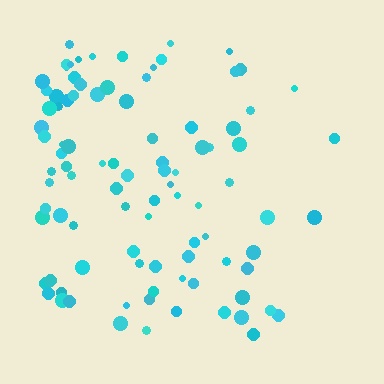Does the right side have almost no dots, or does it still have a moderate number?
Still a moderate number, just noticeably fewer than the left.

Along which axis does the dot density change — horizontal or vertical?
Horizontal.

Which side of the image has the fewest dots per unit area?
The right.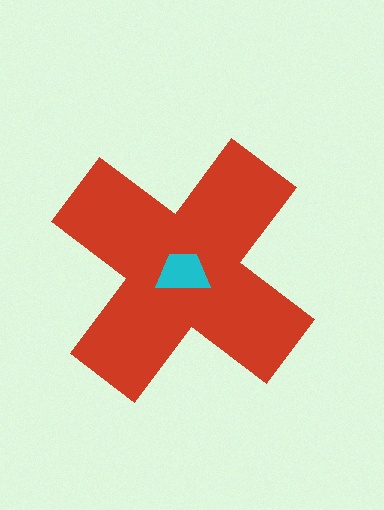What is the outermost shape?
The red cross.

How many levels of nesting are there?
2.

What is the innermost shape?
The cyan trapezoid.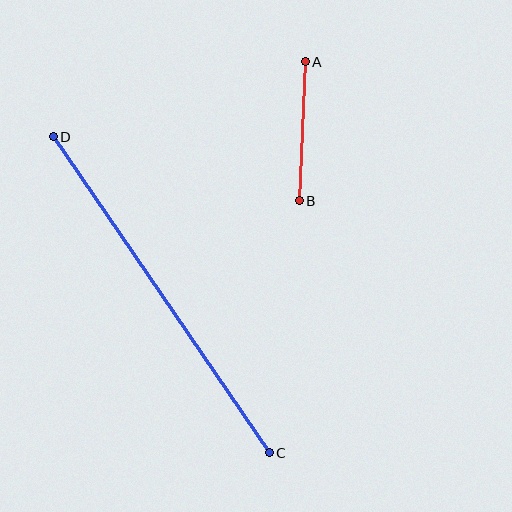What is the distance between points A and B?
The distance is approximately 139 pixels.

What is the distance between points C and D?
The distance is approximately 383 pixels.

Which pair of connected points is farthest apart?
Points C and D are farthest apart.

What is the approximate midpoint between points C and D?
The midpoint is at approximately (161, 295) pixels.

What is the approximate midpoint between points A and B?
The midpoint is at approximately (302, 131) pixels.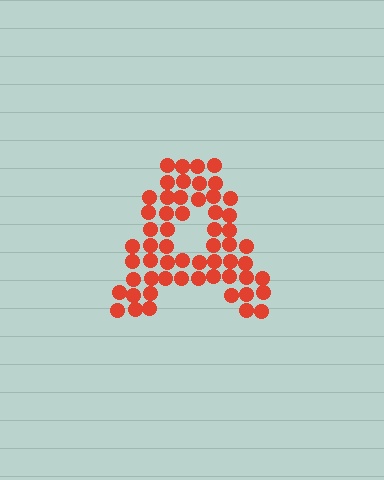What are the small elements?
The small elements are circles.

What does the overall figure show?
The overall figure shows the letter A.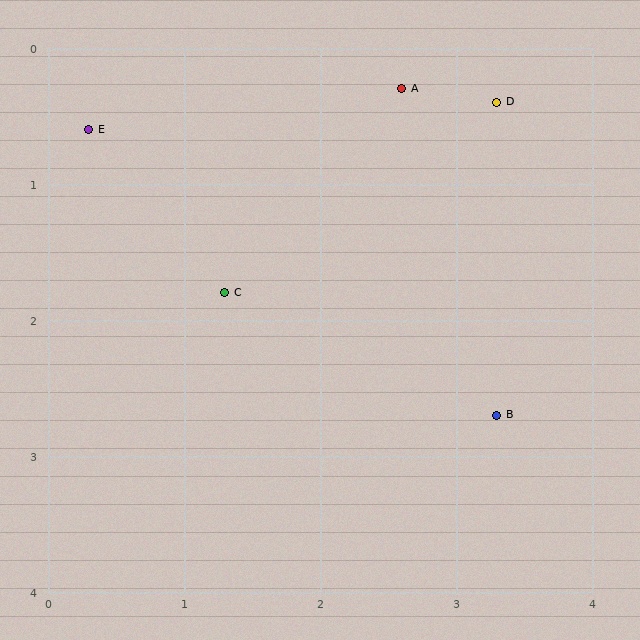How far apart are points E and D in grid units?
Points E and D are about 3.0 grid units apart.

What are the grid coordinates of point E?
Point E is at approximately (0.3, 0.6).